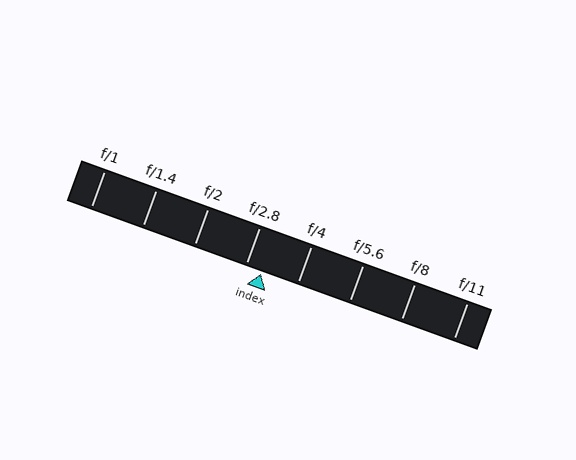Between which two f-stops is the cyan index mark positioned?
The index mark is between f/2.8 and f/4.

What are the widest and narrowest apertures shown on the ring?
The widest aperture shown is f/1 and the narrowest is f/11.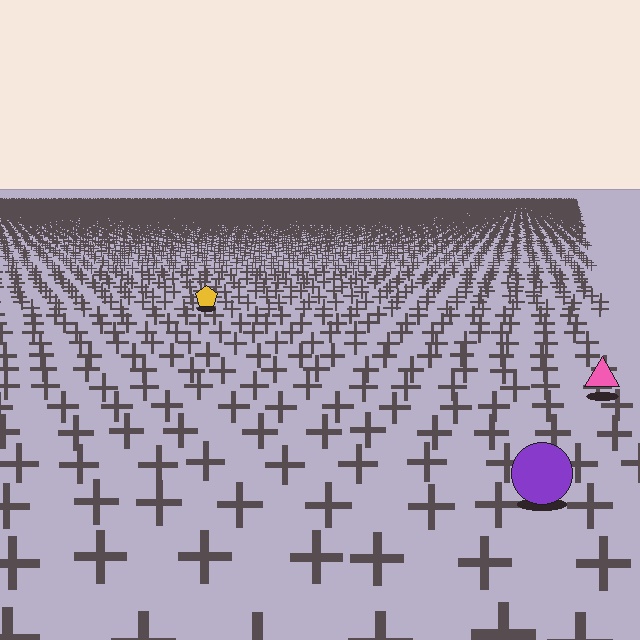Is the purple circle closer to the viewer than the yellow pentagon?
Yes. The purple circle is closer — you can tell from the texture gradient: the ground texture is coarser near it.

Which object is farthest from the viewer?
The yellow pentagon is farthest from the viewer. It appears smaller and the ground texture around it is denser.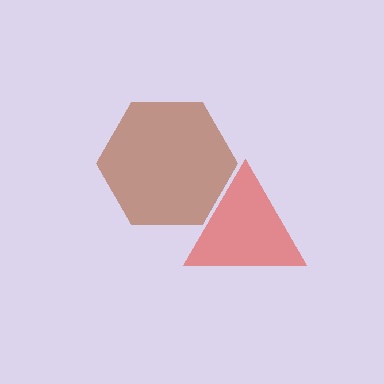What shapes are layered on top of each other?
The layered shapes are: a brown hexagon, a red triangle.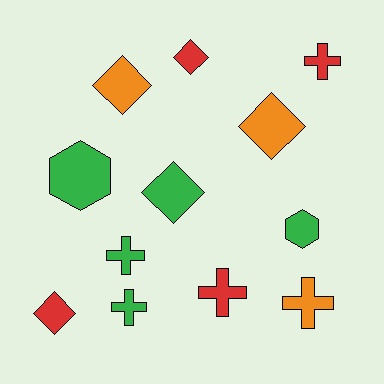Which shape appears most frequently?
Diamond, with 5 objects.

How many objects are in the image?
There are 12 objects.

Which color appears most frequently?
Green, with 5 objects.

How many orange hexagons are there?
There are no orange hexagons.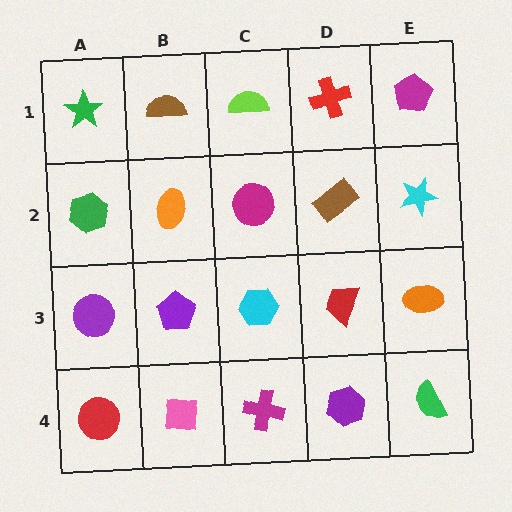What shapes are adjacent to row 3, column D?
A brown rectangle (row 2, column D), a purple hexagon (row 4, column D), a cyan hexagon (row 3, column C), an orange ellipse (row 3, column E).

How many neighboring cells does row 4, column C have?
3.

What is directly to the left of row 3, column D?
A cyan hexagon.